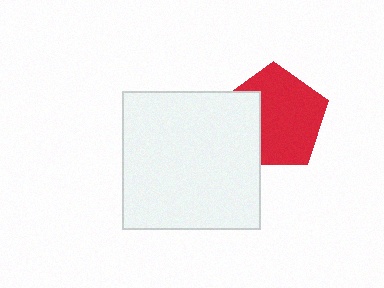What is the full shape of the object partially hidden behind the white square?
The partially hidden object is a red pentagon.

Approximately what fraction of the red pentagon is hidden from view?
Roughly 30% of the red pentagon is hidden behind the white square.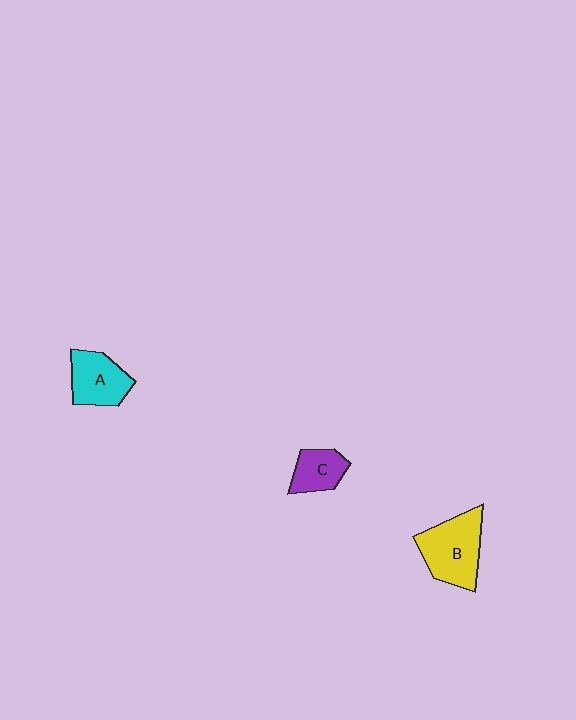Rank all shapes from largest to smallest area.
From largest to smallest: B (yellow), A (cyan), C (purple).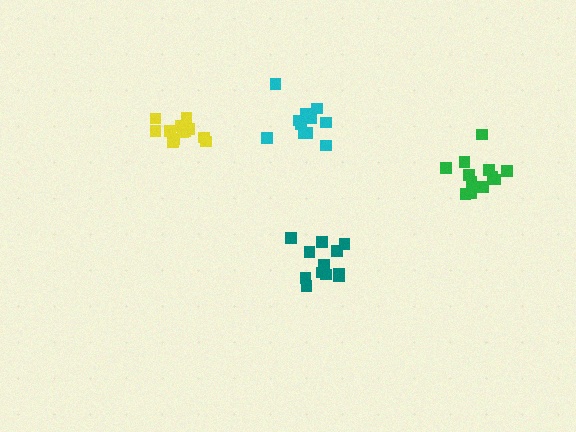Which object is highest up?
The yellow cluster is topmost.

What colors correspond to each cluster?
The clusters are colored: cyan, green, teal, yellow.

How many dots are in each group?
Group 1: 13 dots, Group 2: 12 dots, Group 3: 12 dots, Group 4: 12 dots (49 total).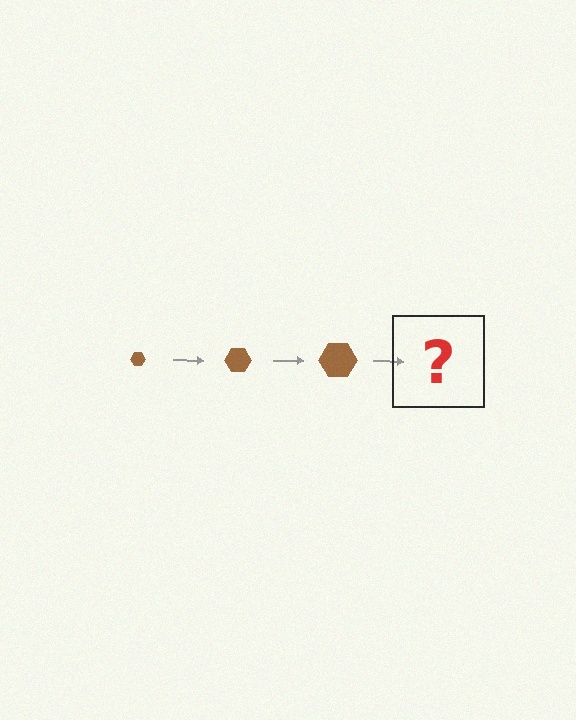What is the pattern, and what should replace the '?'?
The pattern is that the hexagon gets progressively larger each step. The '?' should be a brown hexagon, larger than the previous one.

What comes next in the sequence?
The next element should be a brown hexagon, larger than the previous one.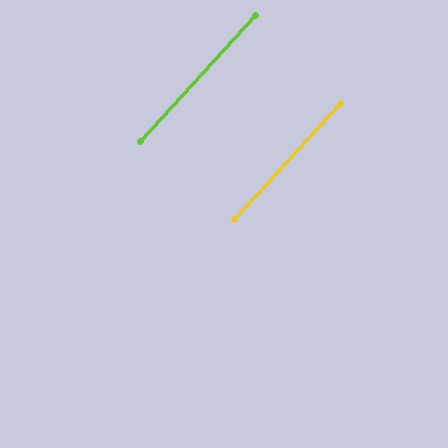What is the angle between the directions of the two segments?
Approximately 0 degrees.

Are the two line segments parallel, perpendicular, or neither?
Parallel — their directions differ by only 0.4°.